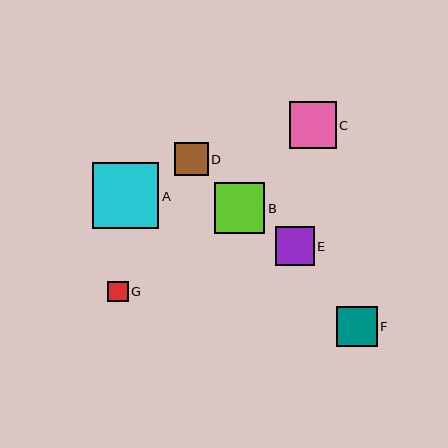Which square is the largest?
Square A is the largest with a size of approximately 66 pixels.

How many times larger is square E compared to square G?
Square E is approximately 1.9 times the size of square G.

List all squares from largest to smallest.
From largest to smallest: A, B, C, F, E, D, G.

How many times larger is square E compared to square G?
Square E is approximately 1.9 times the size of square G.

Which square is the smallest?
Square G is the smallest with a size of approximately 20 pixels.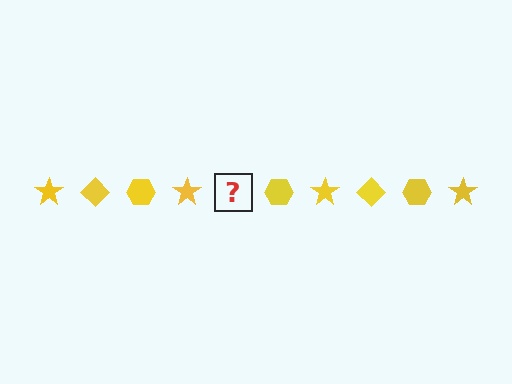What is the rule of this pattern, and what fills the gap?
The rule is that the pattern cycles through star, diamond, hexagon shapes in yellow. The gap should be filled with a yellow diamond.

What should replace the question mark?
The question mark should be replaced with a yellow diamond.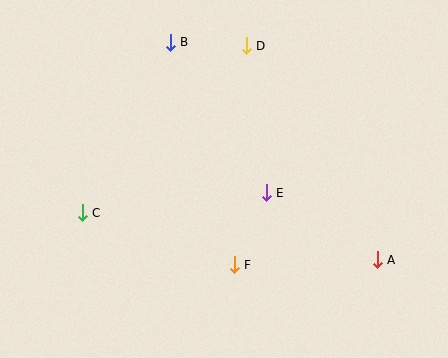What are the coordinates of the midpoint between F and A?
The midpoint between F and A is at (306, 262).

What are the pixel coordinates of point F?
Point F is at (234, 265).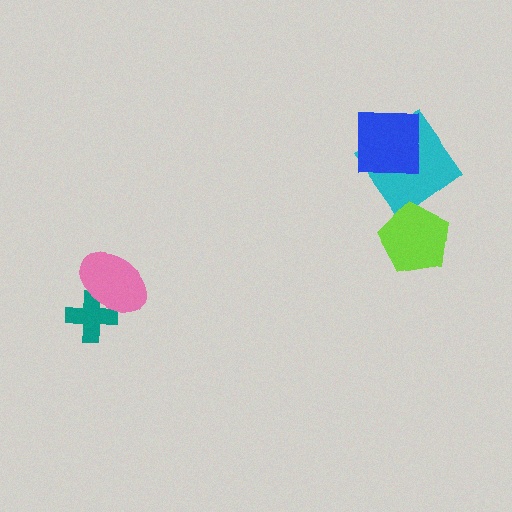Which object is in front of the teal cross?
The pink ellipse is in front of the teal cross.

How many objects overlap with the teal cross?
1 object overlaps with the teal cross.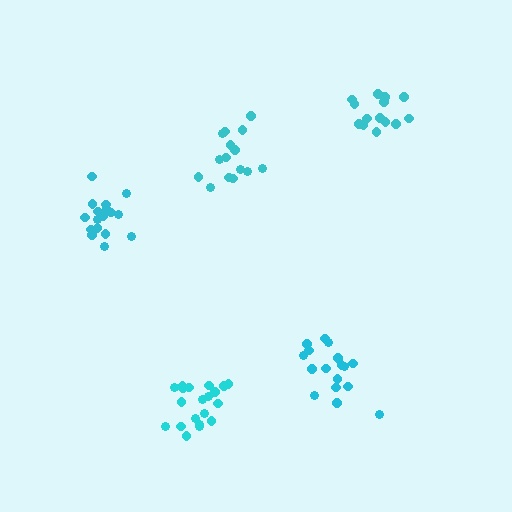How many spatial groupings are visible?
There are 5 spatial groupings.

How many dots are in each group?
Group 1: 15 dots, Group 2: 17 dots, Group 3: 17 dots, Group 4: 20 dots, Group 5: 14 dots (83 total).